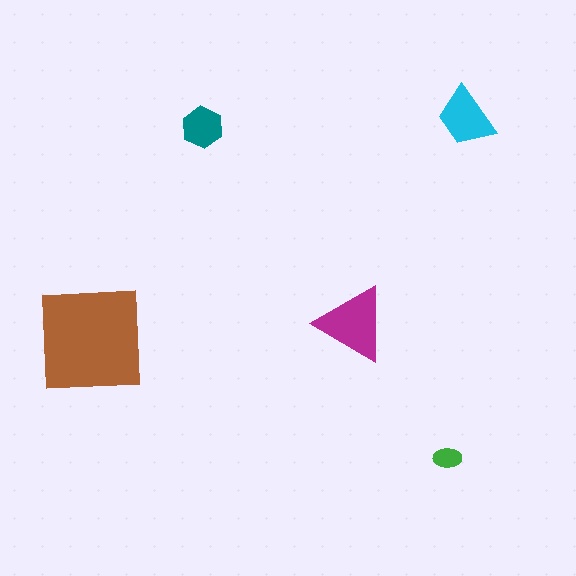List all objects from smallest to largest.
The green ellipse, the teal hexagon, the cyan trapezoid, the magenta triangle, the brown square.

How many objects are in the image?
There are 5 objects in the image.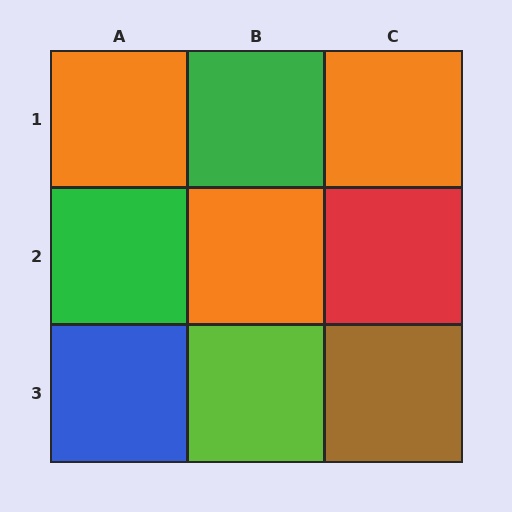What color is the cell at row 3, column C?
Brown.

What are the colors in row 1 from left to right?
Orange, green, orange.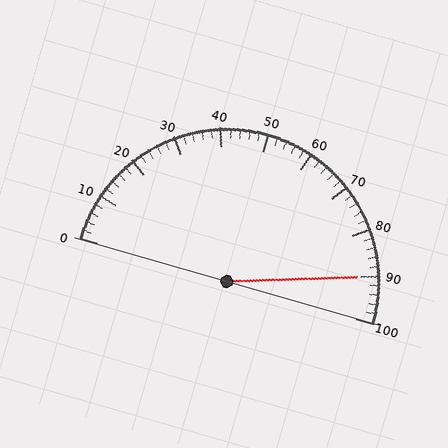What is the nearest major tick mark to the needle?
The nearest major tick mark is 90.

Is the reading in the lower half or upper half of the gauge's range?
The reading is in the upper half of the range (0 to 100).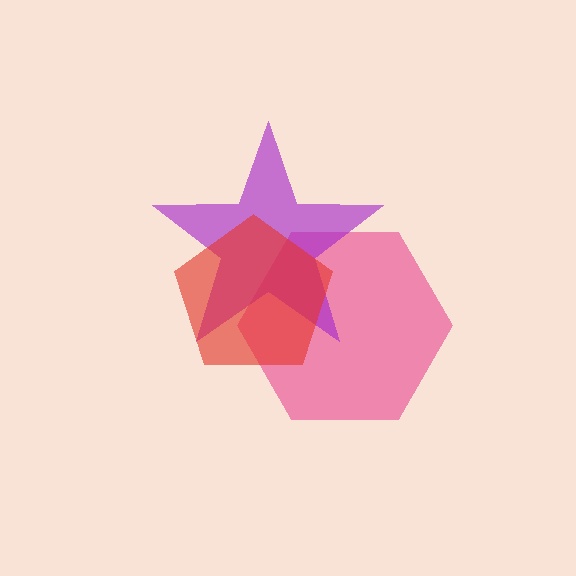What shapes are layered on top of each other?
The layered shapes are: a pink hexagon, a purple star, a red pentagon.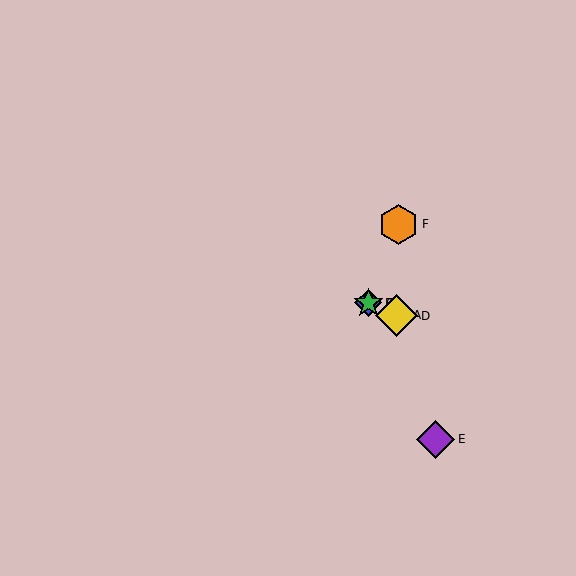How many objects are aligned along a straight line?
4 objects (A, B, C, D) are aligned along a straight line.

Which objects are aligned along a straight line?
Objects A, B, C, D are aligned along a straight line.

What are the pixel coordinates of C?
Object C is at (368, 303).